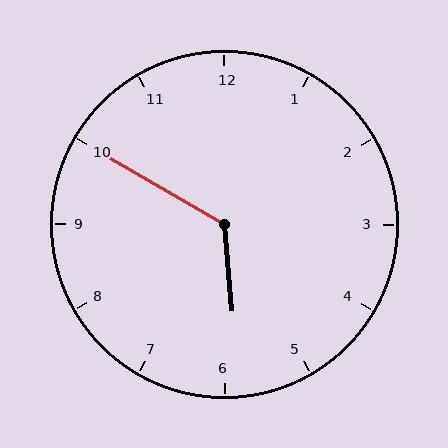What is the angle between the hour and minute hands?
Approximately 125 degrees.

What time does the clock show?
5:50.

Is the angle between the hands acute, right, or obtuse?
It is obtuse.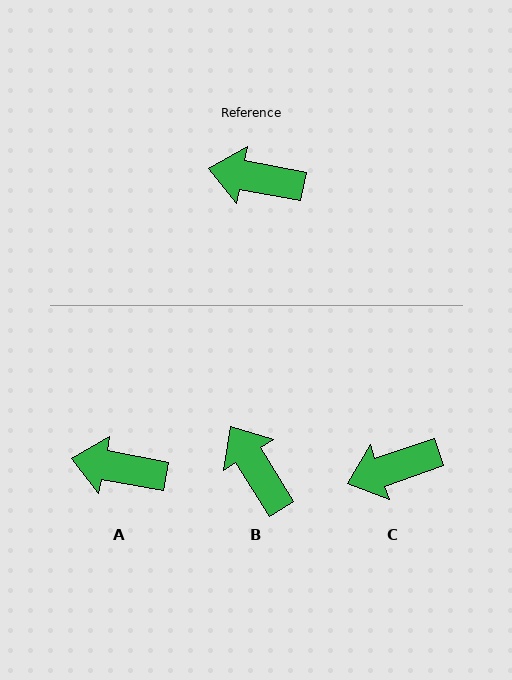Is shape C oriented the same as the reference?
No, it is off by about 30 degrees.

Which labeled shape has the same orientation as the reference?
A.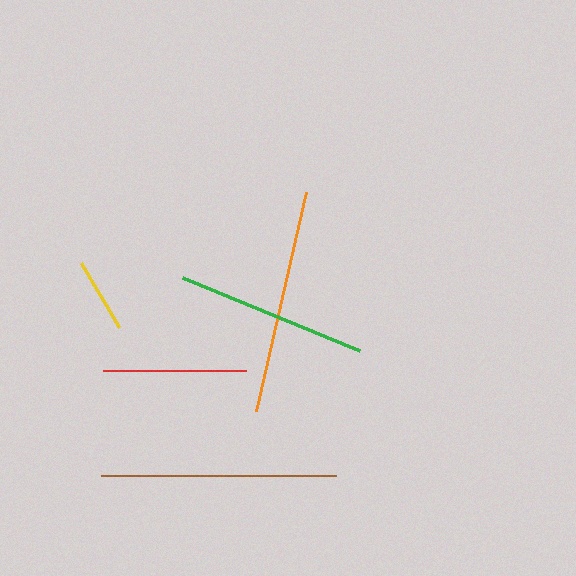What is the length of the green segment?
The green segment is approximately 192 pixels long.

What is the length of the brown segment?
The brown segment is approximately 235 pixels long.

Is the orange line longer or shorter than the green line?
The orange line is longer than the green line.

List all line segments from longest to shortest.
From longest to shortest: brown, orange, green, red, yellow.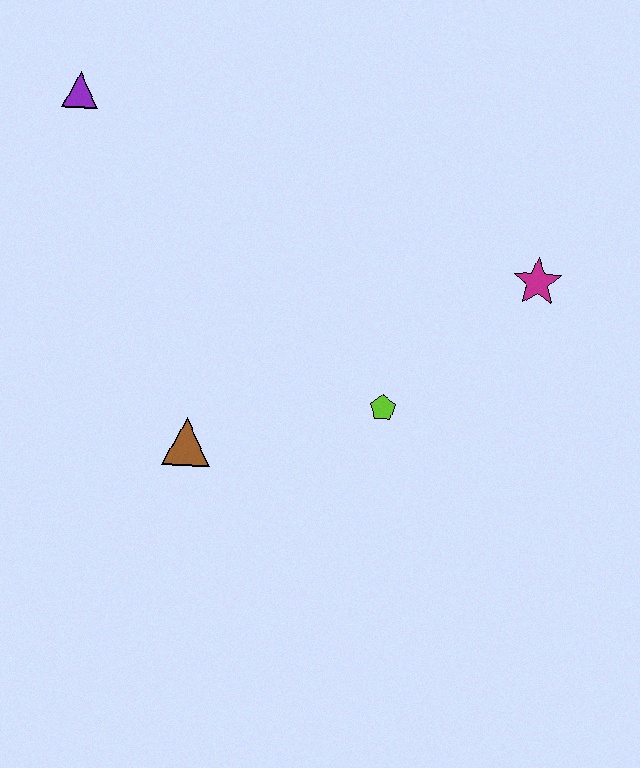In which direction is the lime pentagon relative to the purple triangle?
The lime pentagon is to the right of the purple triangle.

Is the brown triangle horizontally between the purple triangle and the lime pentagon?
Yes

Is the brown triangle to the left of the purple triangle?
No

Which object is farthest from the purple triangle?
The magenta star is farthest from the purple triangle.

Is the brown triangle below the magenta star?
Yes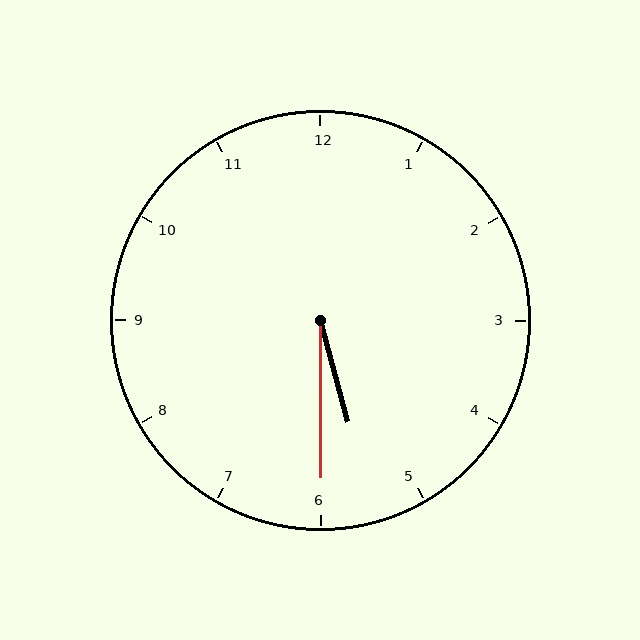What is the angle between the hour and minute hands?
Approximately 15 degrees.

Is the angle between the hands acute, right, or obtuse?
It is acute.